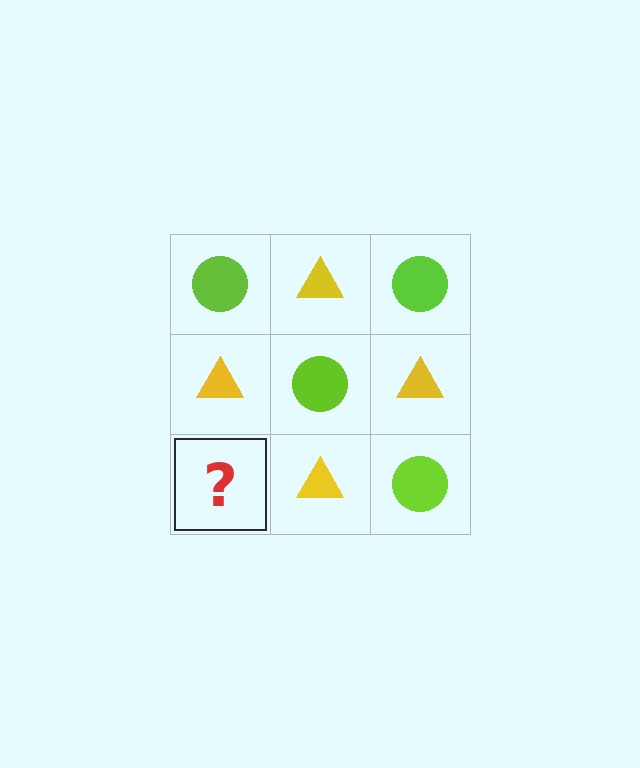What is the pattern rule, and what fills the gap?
The rule is that it alternates lime circle and yellow triangle in a checkerboard pattern. The gap should be filled with a lime circle.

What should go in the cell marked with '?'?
The missing cell should contain a lime circle.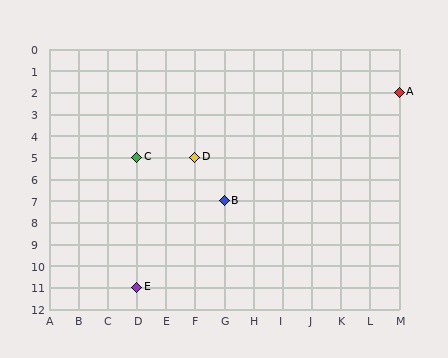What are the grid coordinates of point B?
Point B is at grid coordinates (G, 7).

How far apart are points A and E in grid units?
Points A and E are 9 columns and 9 rows apart (about 12.7 grid units diagonally).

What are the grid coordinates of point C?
Point C is at grid coordinates (D, 5).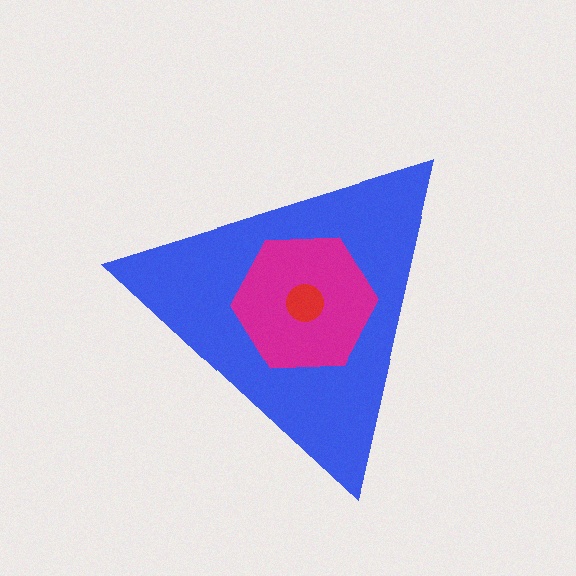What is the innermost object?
The red circle.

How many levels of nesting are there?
3.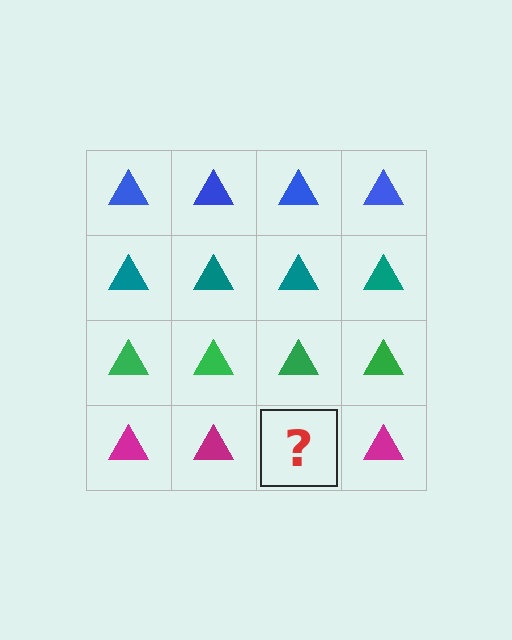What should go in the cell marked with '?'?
The missing cell should contain a magenta triangle.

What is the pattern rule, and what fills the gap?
The rule is that each row has a consistent color. The gap should be filled with a magenta triangle.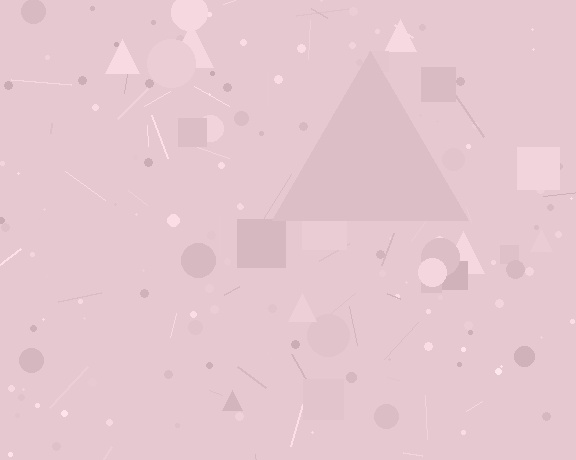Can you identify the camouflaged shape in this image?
The camouflaged shape is a triangle.